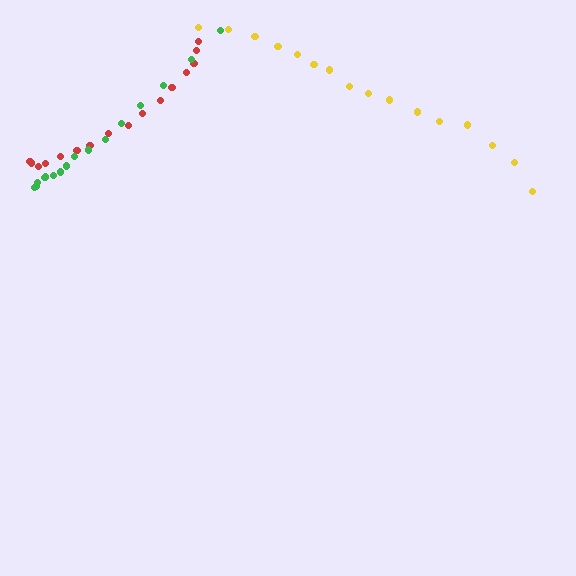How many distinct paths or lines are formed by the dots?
There are 3 distinct paths.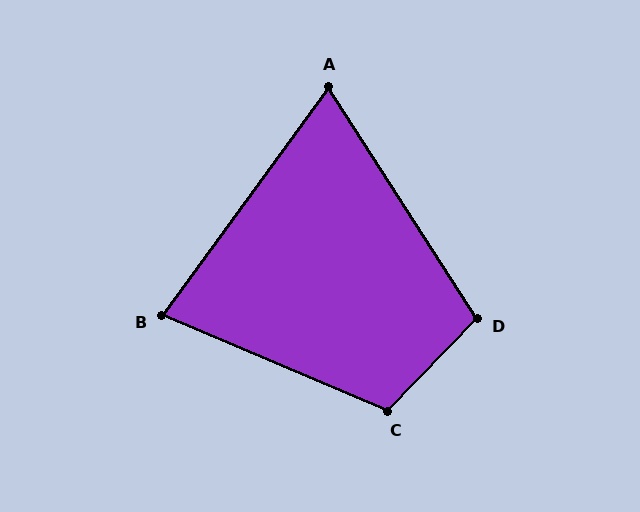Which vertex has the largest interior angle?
C, at approximately 111 degrees.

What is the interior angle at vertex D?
Approximately 103 degrees (obtuse).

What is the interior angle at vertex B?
Approximately 77 degrees (acute).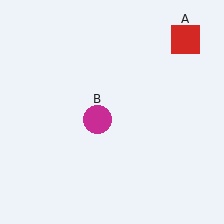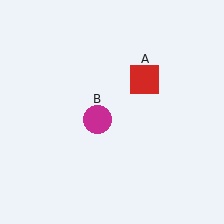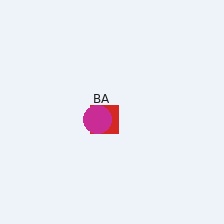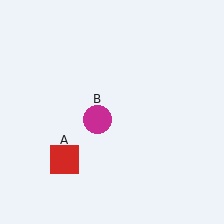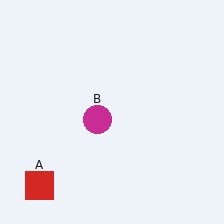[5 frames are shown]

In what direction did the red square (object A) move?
The red square (object A) moved down and to the left.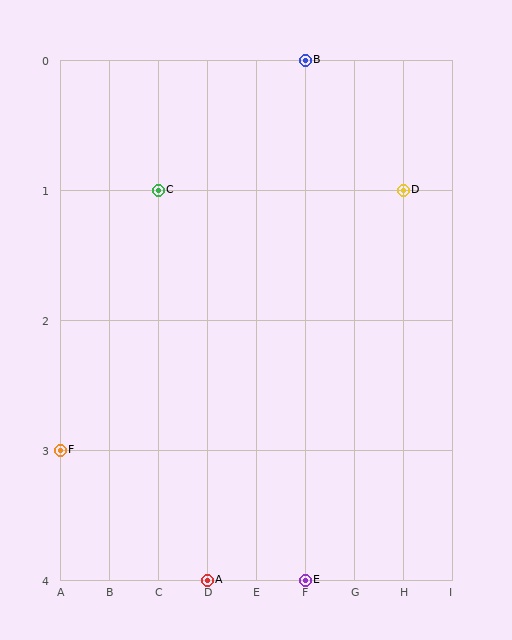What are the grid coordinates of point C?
Point C is at grid coordinates (C, 1).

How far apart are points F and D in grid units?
Points F and D are 7 columns and 2 rows apart (about 7.3 grid units diagonally).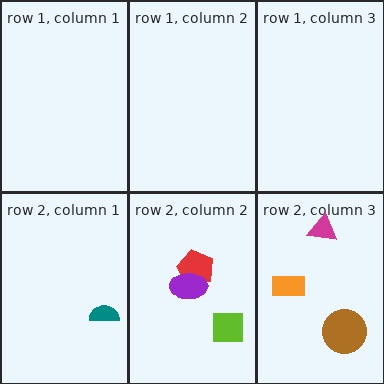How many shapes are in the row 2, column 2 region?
3.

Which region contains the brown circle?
The row 2, column 3 region.